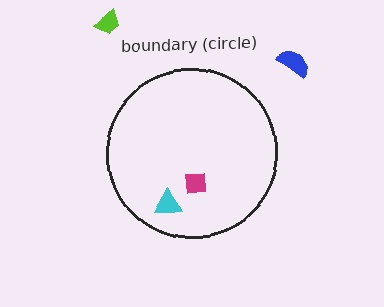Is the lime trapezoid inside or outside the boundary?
Outside.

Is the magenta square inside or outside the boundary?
Inside.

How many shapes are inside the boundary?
2 inside, 2 outside.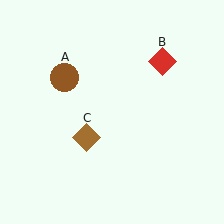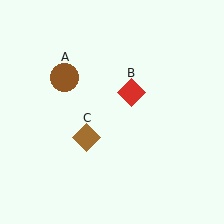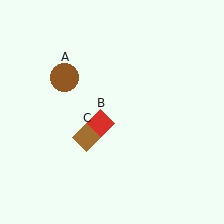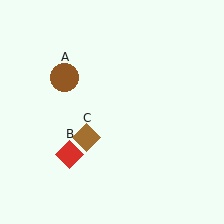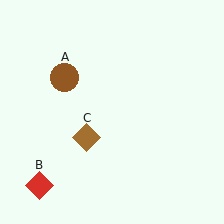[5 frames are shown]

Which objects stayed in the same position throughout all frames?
Brown circle (object A) and brown diamond (object C) remained stationary.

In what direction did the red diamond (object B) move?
The red diamond (object B) moved down and to the left.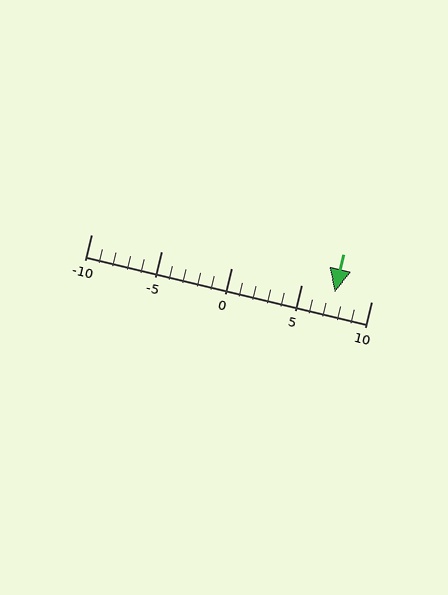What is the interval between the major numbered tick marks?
The major tick marks are spaced 5 units apart.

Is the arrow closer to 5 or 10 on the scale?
The arrow is closer to 5.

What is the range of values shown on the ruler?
The ruler shows values from -10 to 10.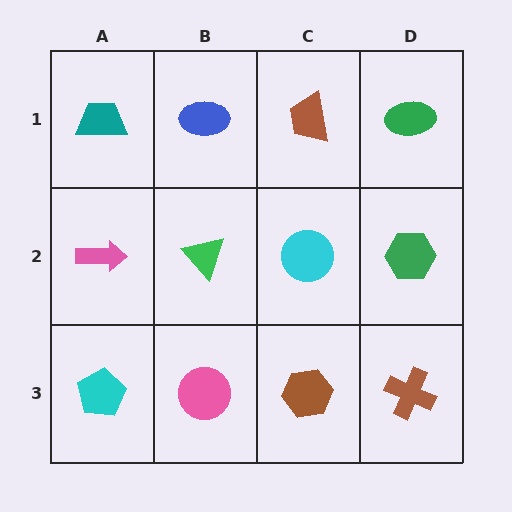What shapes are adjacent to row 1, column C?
A cyan circle (row 2, column C), a blue ellipse (row 1, column B), a green ellipse (row 1, column D).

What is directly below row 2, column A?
A cyan pentagon.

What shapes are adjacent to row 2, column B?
A blue ellipse (row 1, column B), a pink circle (row 3, column B), a pink arrow (row 2, column A), a cyan circle (row 2, column C).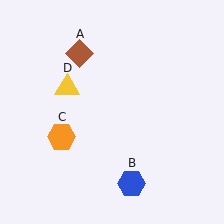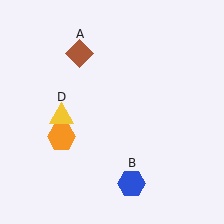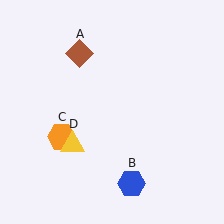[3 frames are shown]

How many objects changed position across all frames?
1 object changed position: yellow triangle (object D).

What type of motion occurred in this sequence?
The yellow triangle (object D) rotated counterclockwise around the center of the scene.